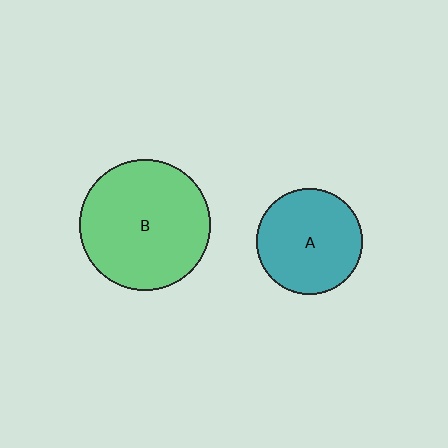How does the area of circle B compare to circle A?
Approximately 1.5 times.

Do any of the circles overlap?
No, none of the circles overlap.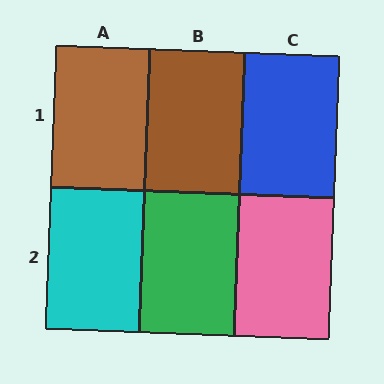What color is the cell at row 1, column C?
Blue.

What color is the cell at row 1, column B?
Brown.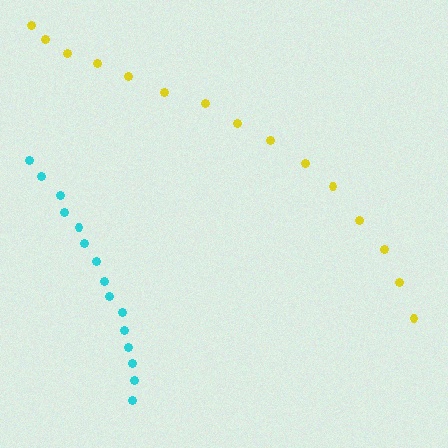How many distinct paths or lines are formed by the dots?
There are 2 distinct paths.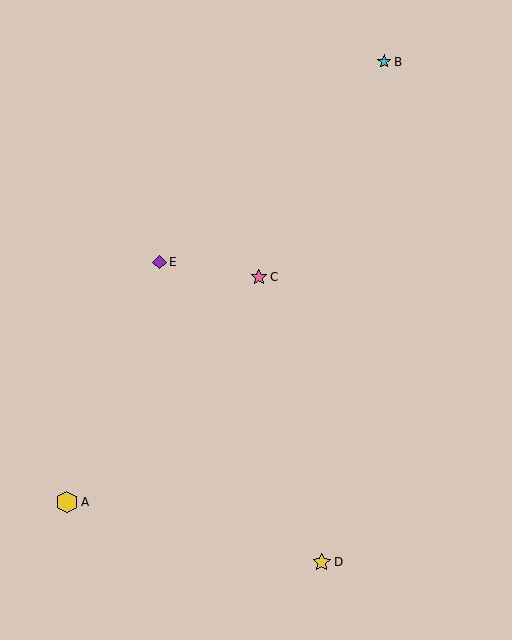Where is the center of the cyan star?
The center of the cyan star is at (384, 62).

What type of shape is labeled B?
Shape B is a cyan star.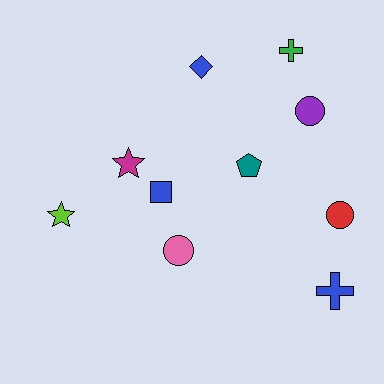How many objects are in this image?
There are 10 objects.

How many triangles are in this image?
There are no triangles.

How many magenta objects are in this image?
There is 1 magenta object.